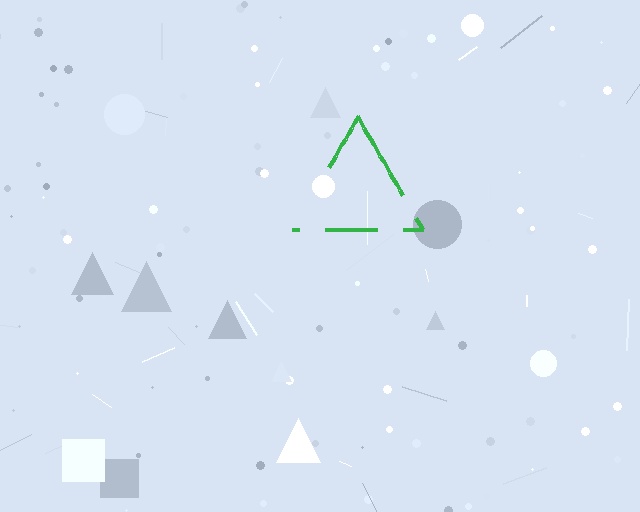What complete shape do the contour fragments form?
The contour fragments form a triangle.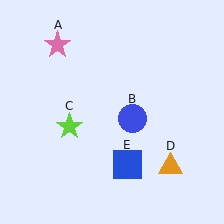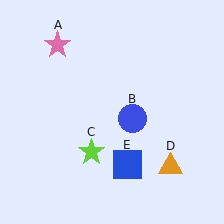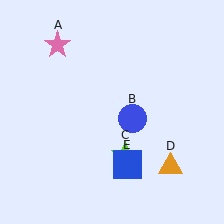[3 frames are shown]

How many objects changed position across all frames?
1 object changed position: lime star (object C).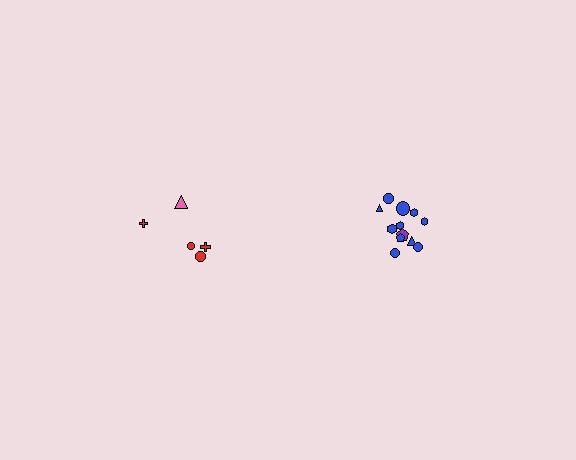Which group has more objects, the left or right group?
The right group.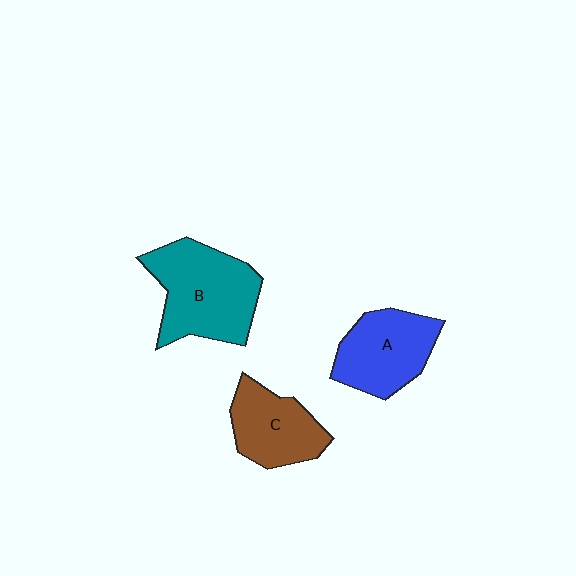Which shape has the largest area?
Shape B (teal).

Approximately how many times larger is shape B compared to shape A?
Approximately 1.3 times.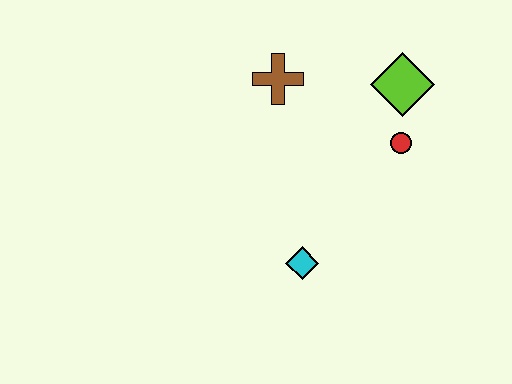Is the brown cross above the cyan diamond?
Yes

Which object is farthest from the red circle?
The cyan diamond is farthest from the red circle.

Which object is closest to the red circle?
The lime diamond is closest to the red circle.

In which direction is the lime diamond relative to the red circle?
The lime diamond is above the red circle.